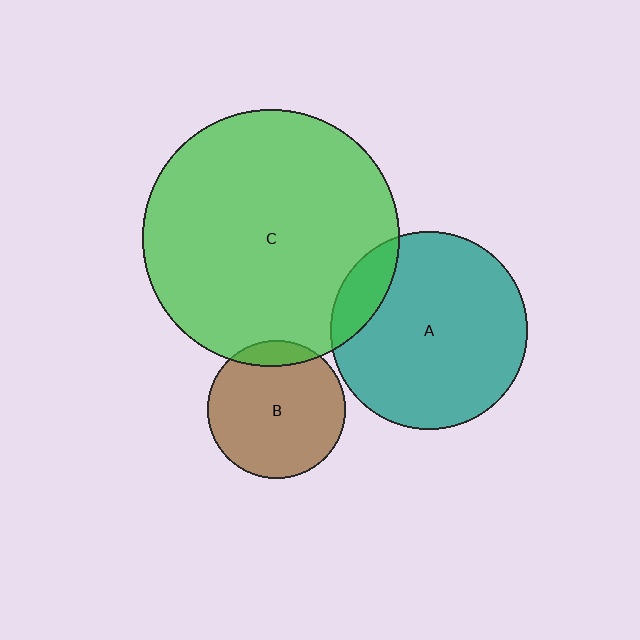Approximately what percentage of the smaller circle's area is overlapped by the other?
Approximately 10%.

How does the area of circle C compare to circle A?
Approximately 1.7 times.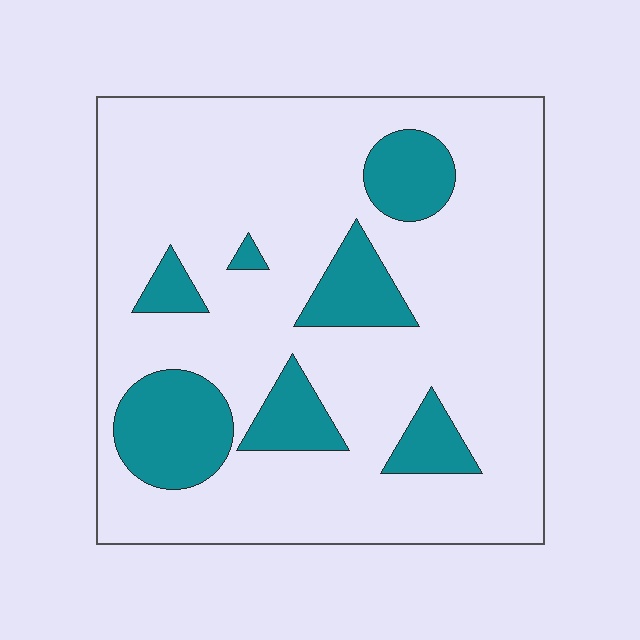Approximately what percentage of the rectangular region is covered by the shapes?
Approximately 20%.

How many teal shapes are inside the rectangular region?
7.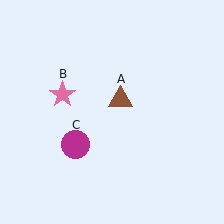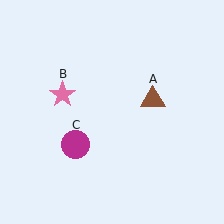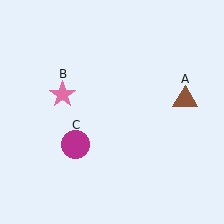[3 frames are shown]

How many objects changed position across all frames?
1 object changed position: brown triangle (object A).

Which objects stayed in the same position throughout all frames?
Pink star (object B) and magenta circle (object C) remained stationary.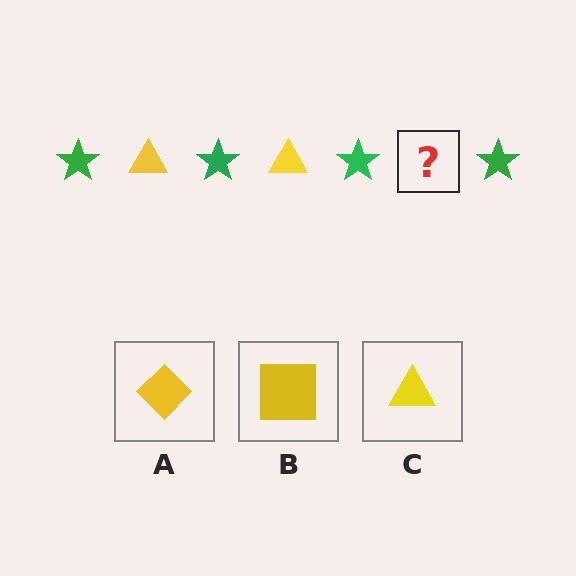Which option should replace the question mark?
Option C.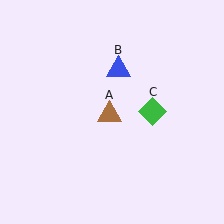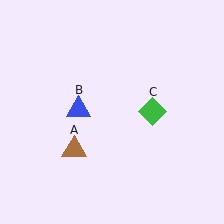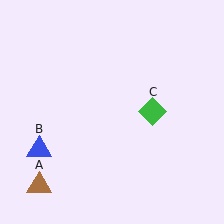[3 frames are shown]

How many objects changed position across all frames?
2 objects changed position: brown triangle (object A), blue triangle (object B).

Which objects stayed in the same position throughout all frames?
Green diamond (object C) remained stationary.